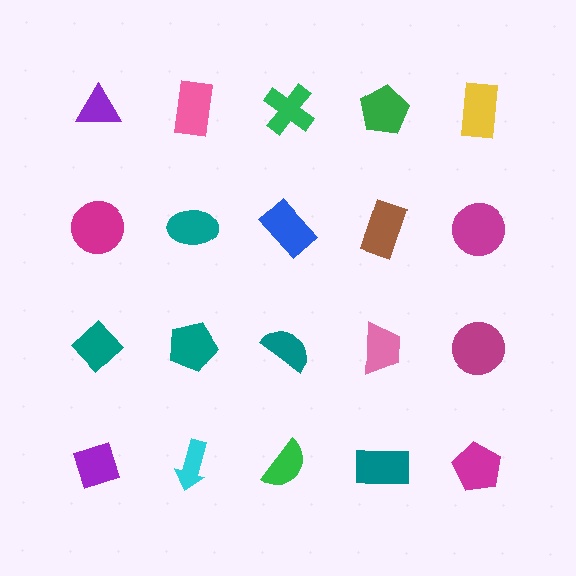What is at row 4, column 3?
A green semicircle.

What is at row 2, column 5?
A magenta circle.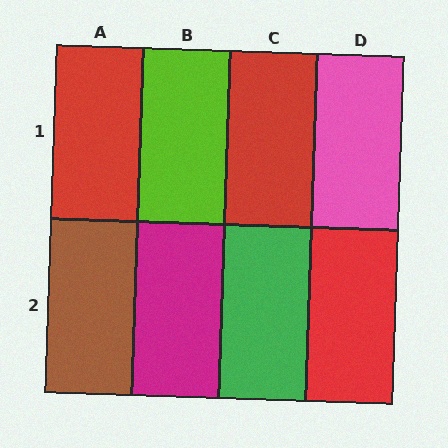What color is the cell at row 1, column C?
Red.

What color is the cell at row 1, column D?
Pink.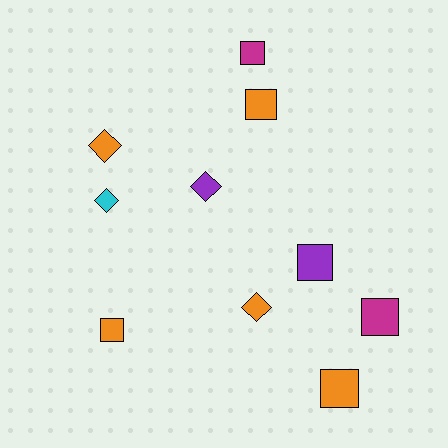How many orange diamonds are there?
There are 2 orange diamonds.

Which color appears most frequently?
Orange, with 5 objects.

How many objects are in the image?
There are 10 objects.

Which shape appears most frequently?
Square, with 6 objects.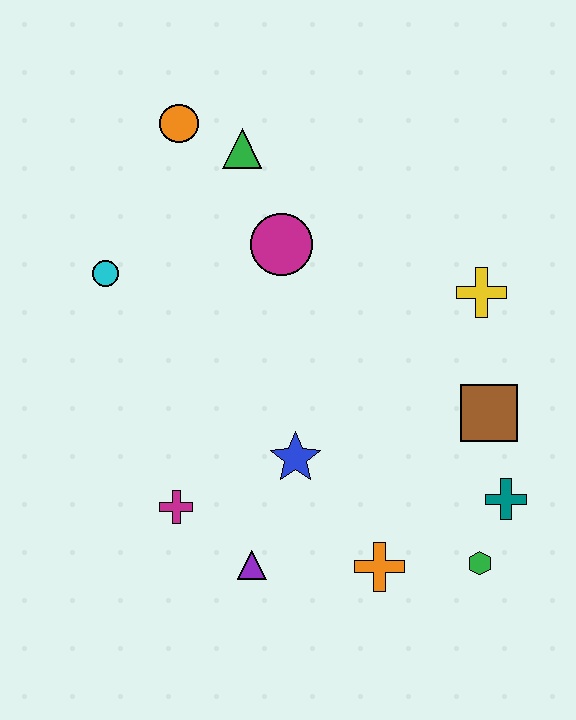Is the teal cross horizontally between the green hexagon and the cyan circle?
No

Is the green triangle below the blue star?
No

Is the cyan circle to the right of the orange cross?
No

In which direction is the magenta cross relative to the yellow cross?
The magenta cross is to the left of the yellow cross.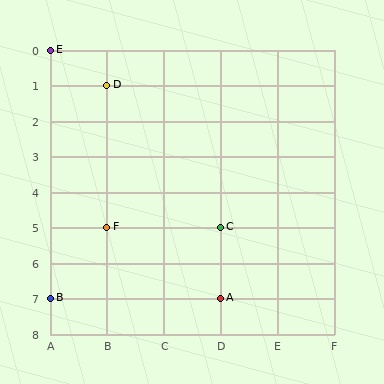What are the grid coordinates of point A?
Point A is at grid coordinates (D, 7).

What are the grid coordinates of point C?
Point C is at grid coordinates (D, 5).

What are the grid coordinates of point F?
Point F is at grid coordinates (B, 5).